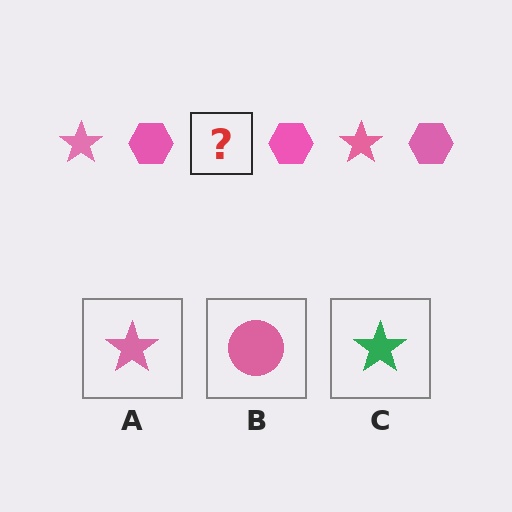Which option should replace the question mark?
Option A.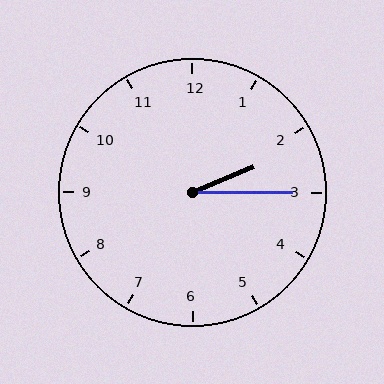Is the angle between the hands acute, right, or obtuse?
It is acute.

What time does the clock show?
2:15.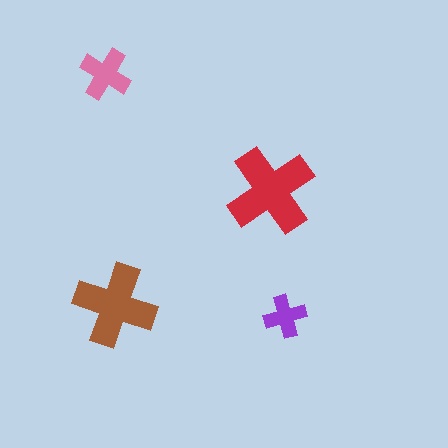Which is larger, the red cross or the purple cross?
The red one.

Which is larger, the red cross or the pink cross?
The red one.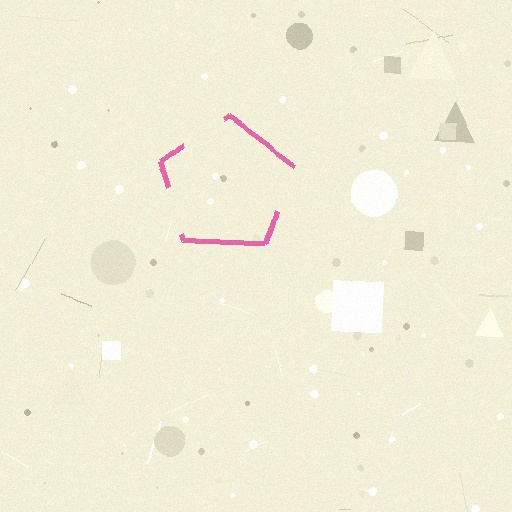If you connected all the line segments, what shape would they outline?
They would outline a pentagon.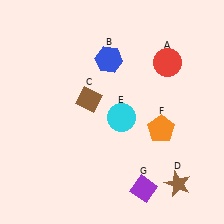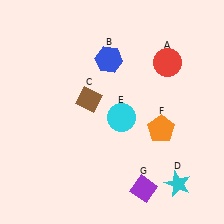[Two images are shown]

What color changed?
The star (D) changed from brown in Image 1 to cyan in Image 2.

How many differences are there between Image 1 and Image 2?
There is 1 difference between the two images.